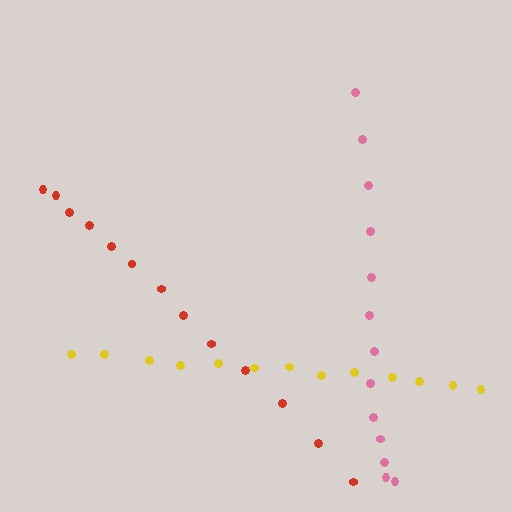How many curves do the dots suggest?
There are 3 distinct paths.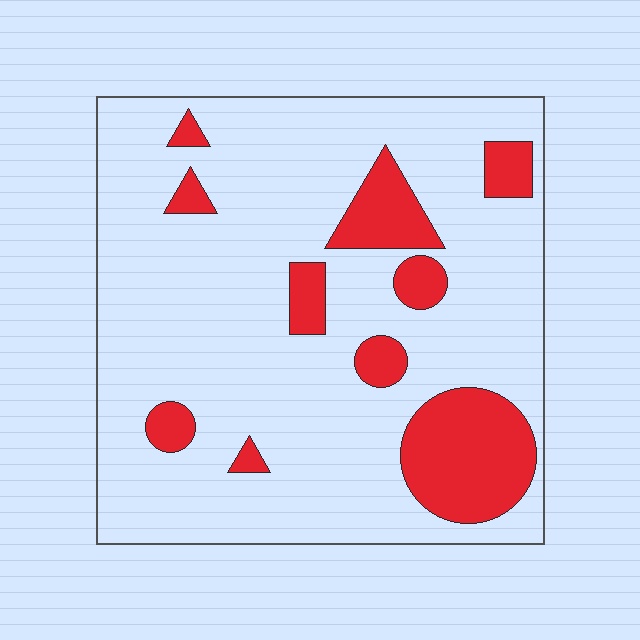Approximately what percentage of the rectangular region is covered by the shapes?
Approximately 20%.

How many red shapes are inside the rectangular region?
10.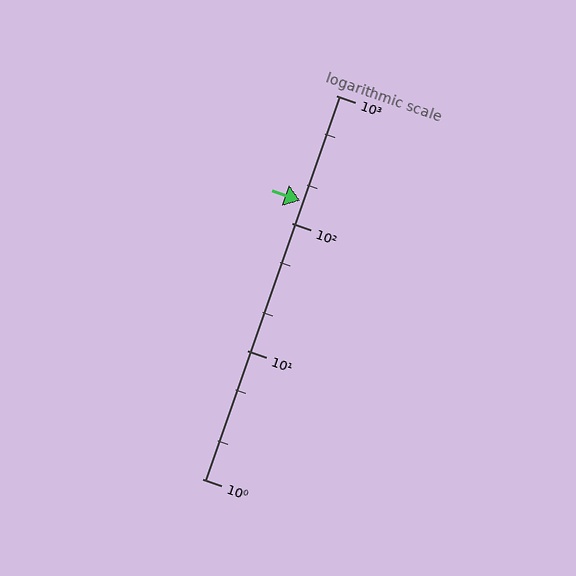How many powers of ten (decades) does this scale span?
The scale spans 3 decades, from 1 to 1000.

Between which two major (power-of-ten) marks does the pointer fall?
The pointer is between 100 and 1000.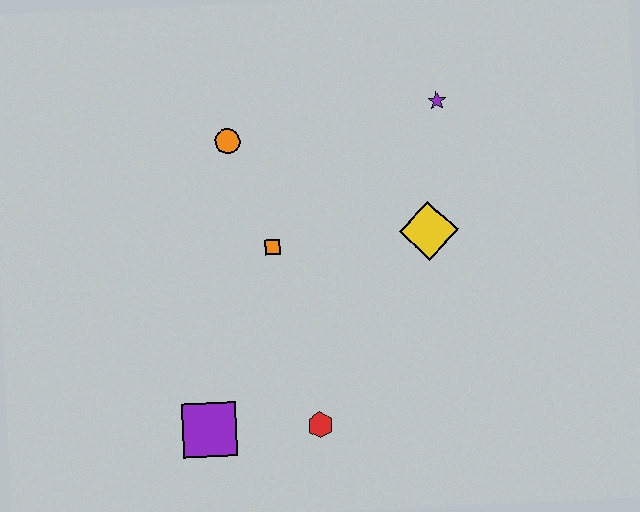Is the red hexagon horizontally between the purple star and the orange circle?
Yes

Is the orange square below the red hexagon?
No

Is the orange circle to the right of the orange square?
No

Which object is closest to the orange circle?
The orange square is closest to the orange circle.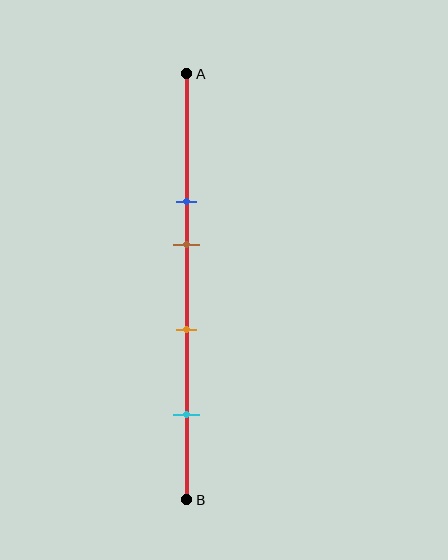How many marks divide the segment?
There are 4 marks dividing the segment.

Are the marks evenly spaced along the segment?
No, the marks are not evenly spaced.